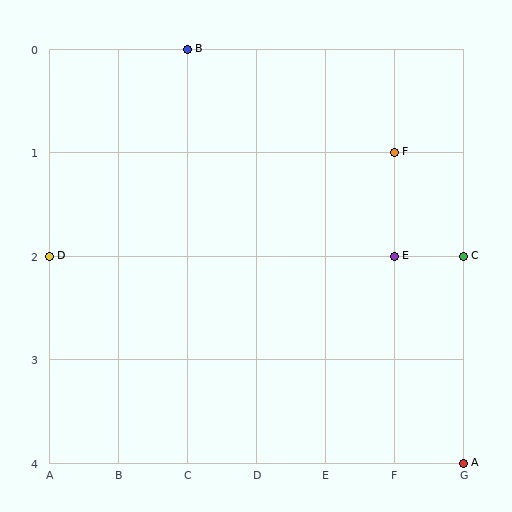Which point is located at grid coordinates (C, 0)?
Point B is at (C, 0).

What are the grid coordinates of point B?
Point B is at grid coordinates (C, 0).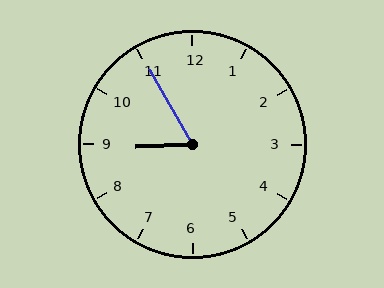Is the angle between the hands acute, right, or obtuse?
It is acute.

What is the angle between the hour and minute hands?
Approximately 62 degrees.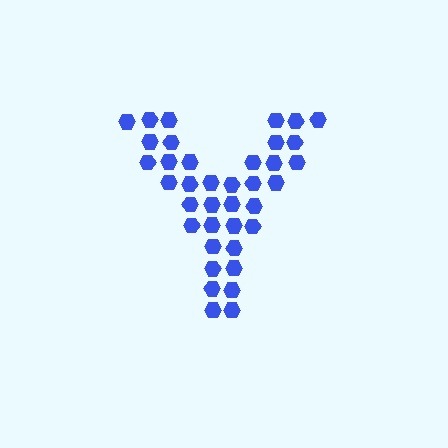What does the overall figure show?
The overall figure shows the letter Y.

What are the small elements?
The small elements are hexagons.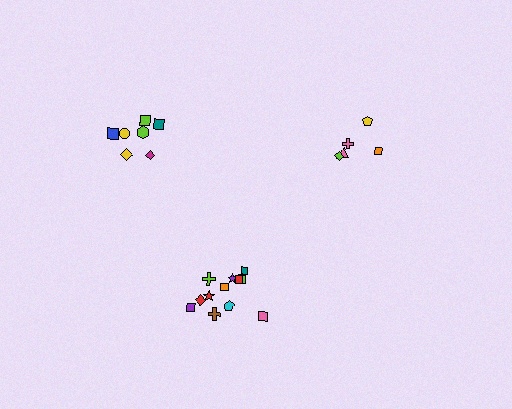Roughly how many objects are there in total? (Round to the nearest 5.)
Roughly 25 objects in total.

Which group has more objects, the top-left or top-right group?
The top-left group.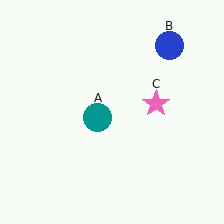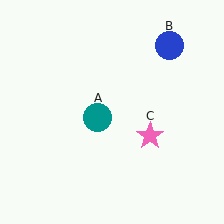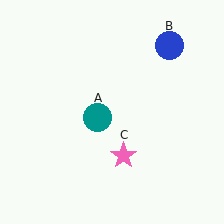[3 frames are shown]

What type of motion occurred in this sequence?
The pink star (object C) rotated clockwise around the center of the scene.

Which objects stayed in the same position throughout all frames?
Teal circle (object A) and blue circle (object B) remained stationary.